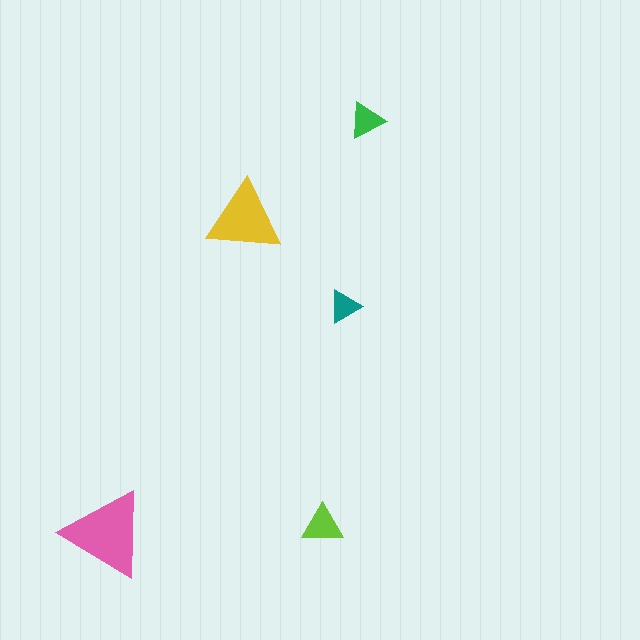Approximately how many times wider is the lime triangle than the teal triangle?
About 1.5 times wider.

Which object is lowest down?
The pink triangle is bottommost.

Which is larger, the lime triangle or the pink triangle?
The pink one.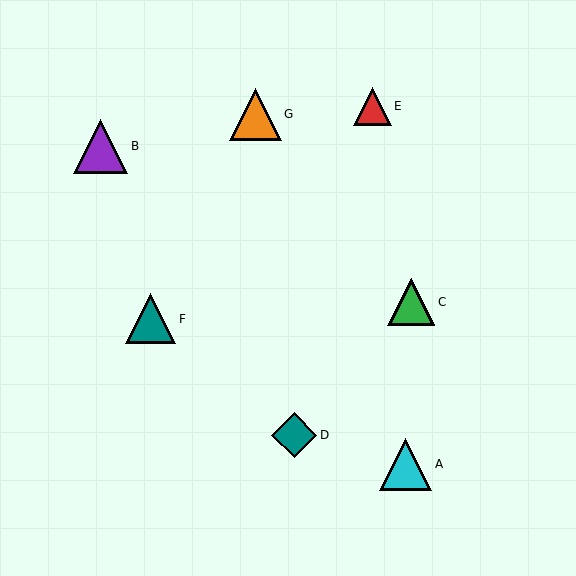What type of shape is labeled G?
Shape G is an orange triangle.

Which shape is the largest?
The purple triangle (labeled B) is the largest.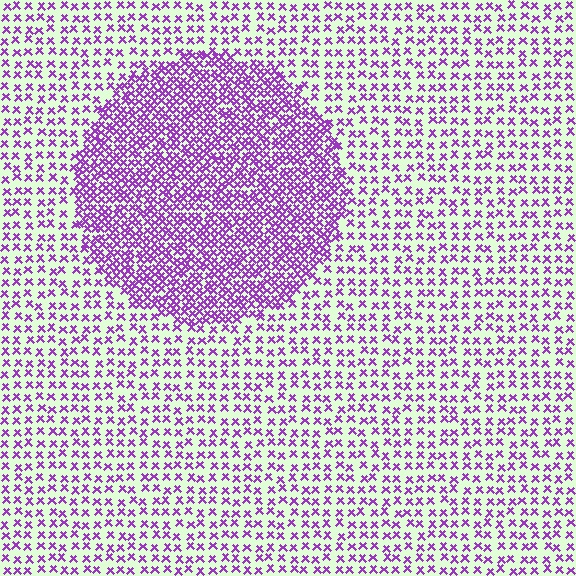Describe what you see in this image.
The image contains small purple elements arranged at two different densities. A circle-shaped region is visible where the elements are more densely packed than the surrounding area.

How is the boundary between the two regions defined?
The boundary is defined by a change in element density (approximately 2.3x ratio). All elements are the same color, size, and shape.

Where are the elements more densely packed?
The elements are more densely packed inside the circle boundary.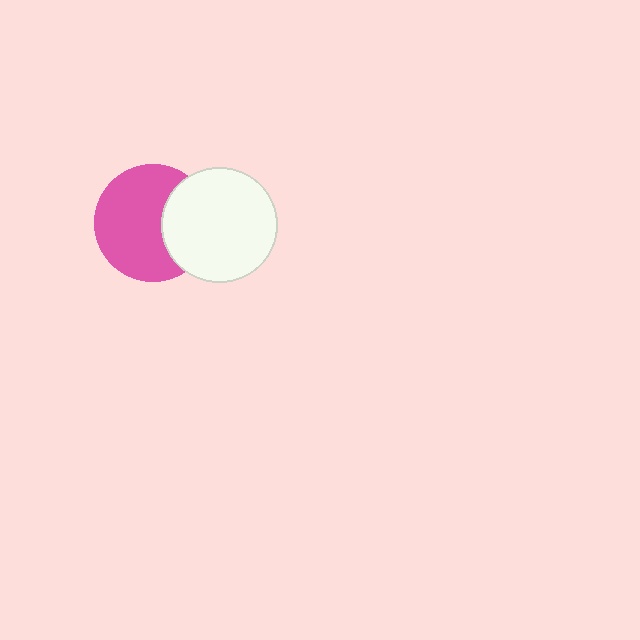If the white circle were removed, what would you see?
You would see the complete pink circle.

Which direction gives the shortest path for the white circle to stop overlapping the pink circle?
Moving right gives the shortest separation.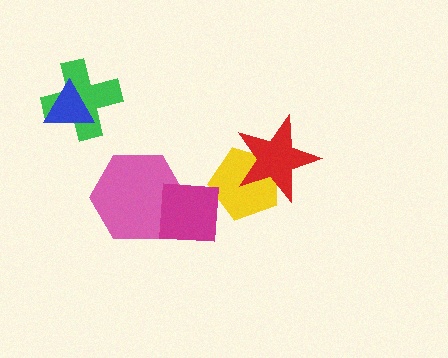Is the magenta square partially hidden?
No, no other shape covers it.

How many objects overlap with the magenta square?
2 objects overlap with the magenta square.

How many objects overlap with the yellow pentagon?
2 objects overlap with the yellow pentagon.